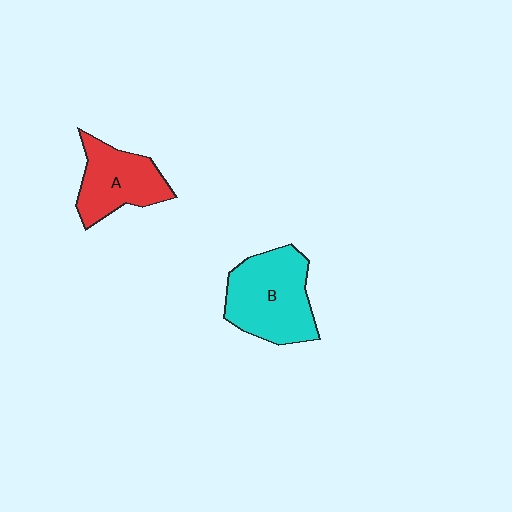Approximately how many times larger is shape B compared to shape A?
Approximately 1.3 times.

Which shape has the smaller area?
Shape A (red).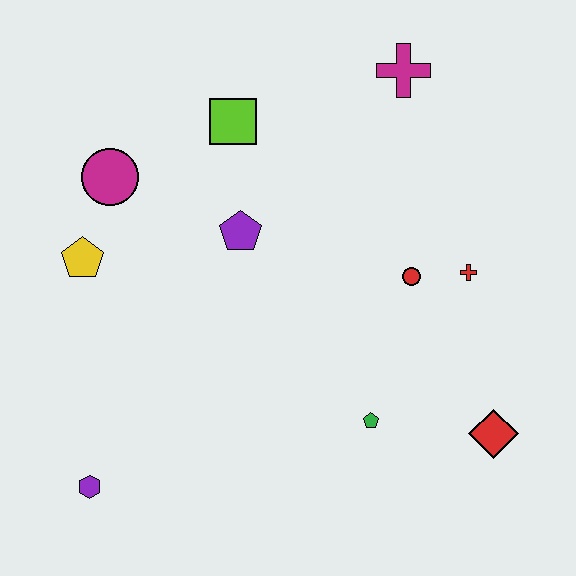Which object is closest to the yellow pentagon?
The magenta circle is closest to the yellow pentagon.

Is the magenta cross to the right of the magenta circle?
Yes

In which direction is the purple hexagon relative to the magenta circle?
The purple hexagon is below the magenta circle.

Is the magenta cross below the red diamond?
No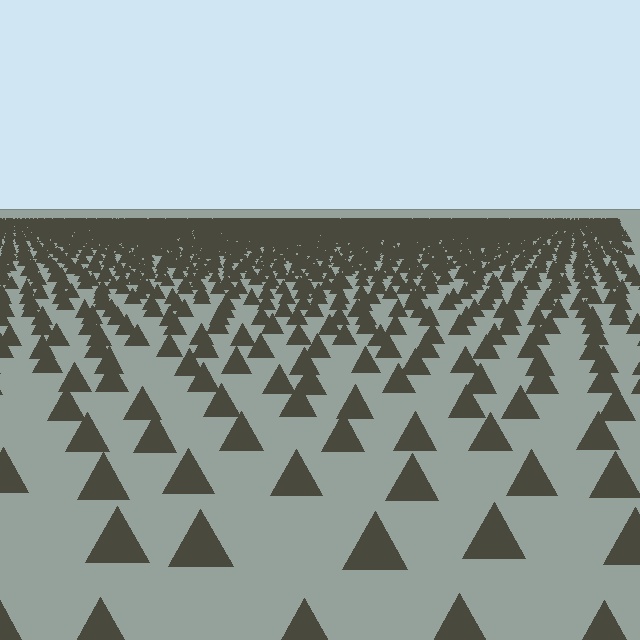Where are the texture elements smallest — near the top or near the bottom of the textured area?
Near the top.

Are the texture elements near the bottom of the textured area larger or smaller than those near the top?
Larger. Near the bottom, elements are closer to the viewer and appear at a bigger on-screen size.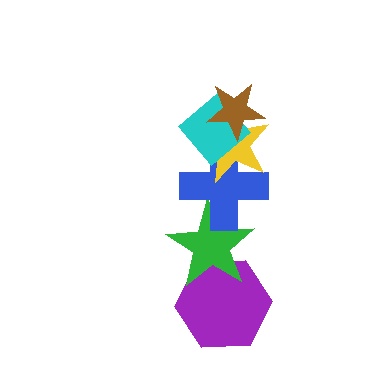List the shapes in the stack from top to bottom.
From top to bottom: the brown star, the cyan diamond, the yellow star, the blue cross, the green star, the purple hexagon.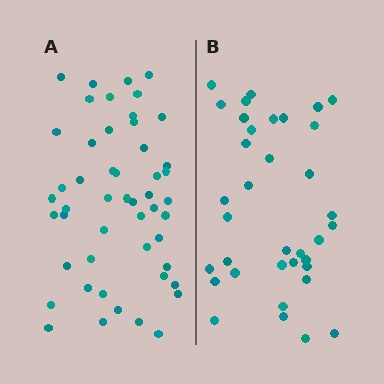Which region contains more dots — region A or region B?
Region A (the left region) has more dots.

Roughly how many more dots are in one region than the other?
Region A has approximately 15 more dots than region B.